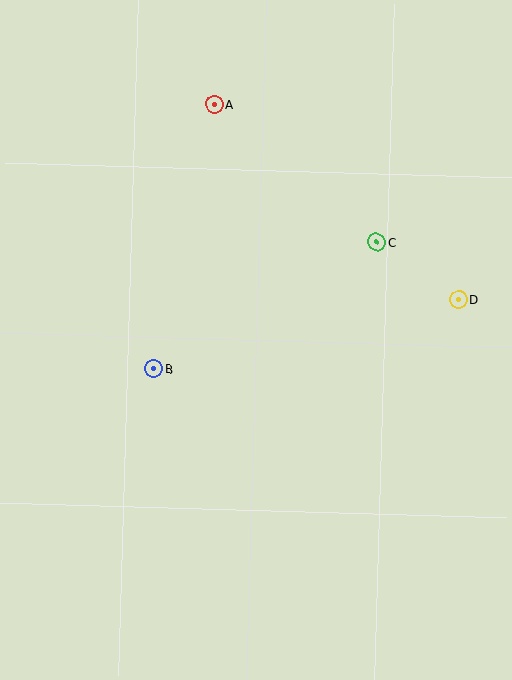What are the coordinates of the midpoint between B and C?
The midpoint between B and C is at (265, 306).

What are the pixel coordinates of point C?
Point C is at (377, 242).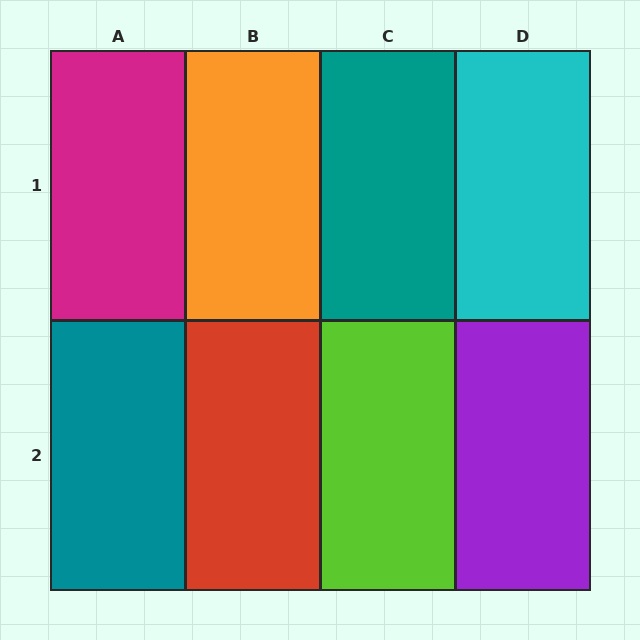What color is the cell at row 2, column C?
Lime.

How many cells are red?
1 cell is red.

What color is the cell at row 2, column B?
Red.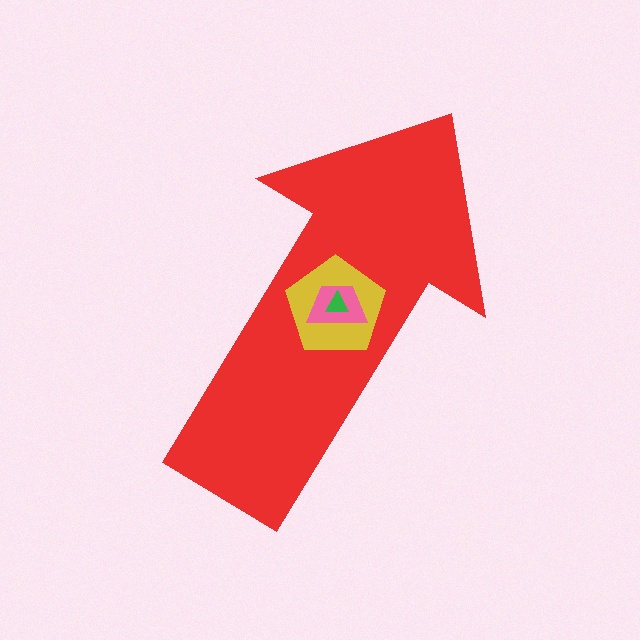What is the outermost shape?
The red arrow.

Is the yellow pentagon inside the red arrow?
Yes.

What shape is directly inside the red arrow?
The yellow pentagon.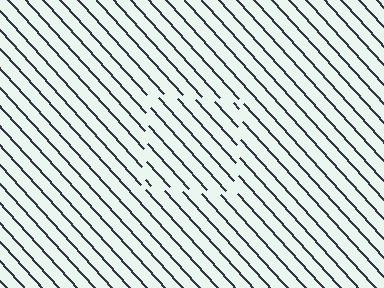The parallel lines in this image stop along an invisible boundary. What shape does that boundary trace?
An illusory square. The interior of the shape contains the same grating, shifted by half a period — the contour is defined by the phase discontinuity where line-ends from the inner and outer gratings abut.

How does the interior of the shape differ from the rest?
The interior of the shape contains the same grating, shifted by half a period — the contour is defined by the phase discontinuity where line-ends from the inner and outer gratings abut.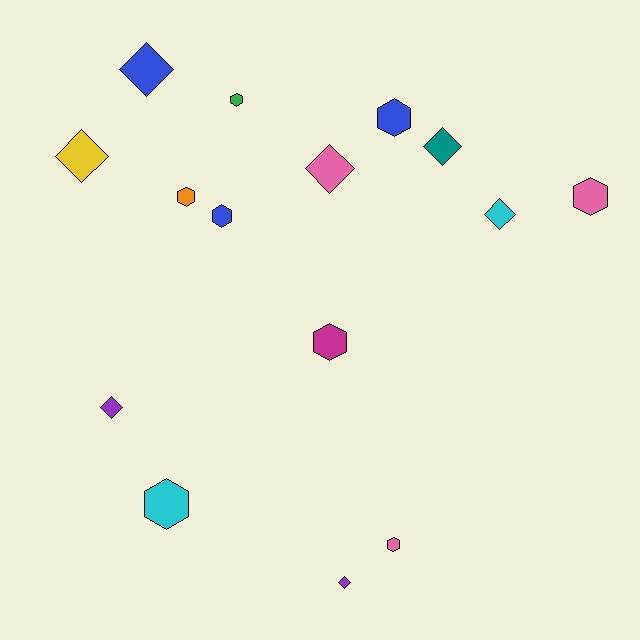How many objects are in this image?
There are 15 objects.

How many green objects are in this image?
There is 1 green object.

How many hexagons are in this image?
There are 8 hexagons.